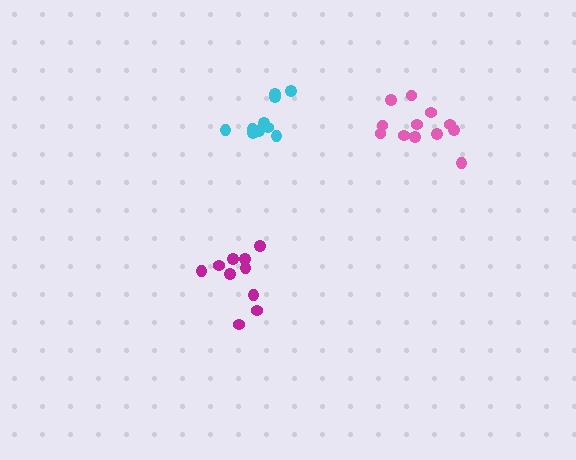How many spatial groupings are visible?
There are 3 spatial groupings.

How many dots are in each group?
Group 1: 10 dots, Group 2: 12 dots, Group 3: 10 dots (32 total).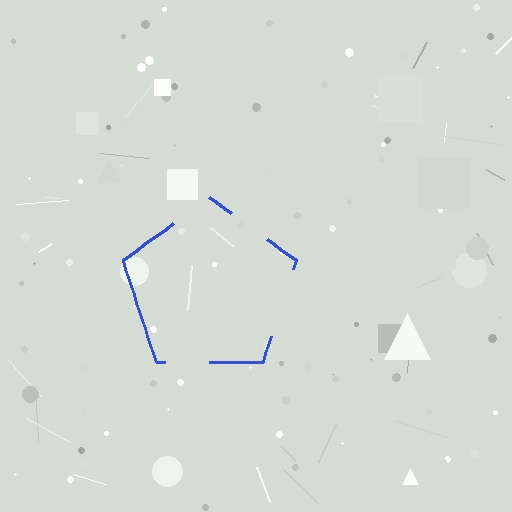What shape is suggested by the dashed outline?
The dashed outline suggests a pentagon.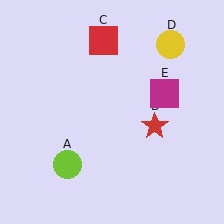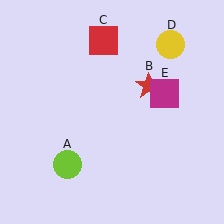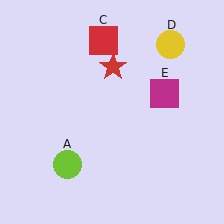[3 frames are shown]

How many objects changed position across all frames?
1 object changed position: red star (object B).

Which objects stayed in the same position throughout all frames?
Lime circle (object A) and red square (object C) and yellow circle (object D) and magenta square (object E) remained stationary.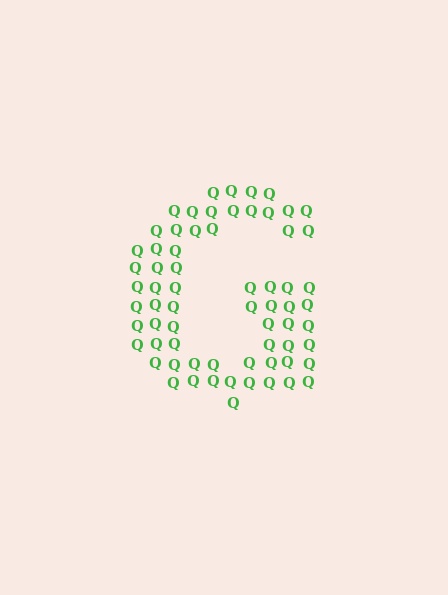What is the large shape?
The large shape is the letter G.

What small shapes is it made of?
It is made of small letter Q's.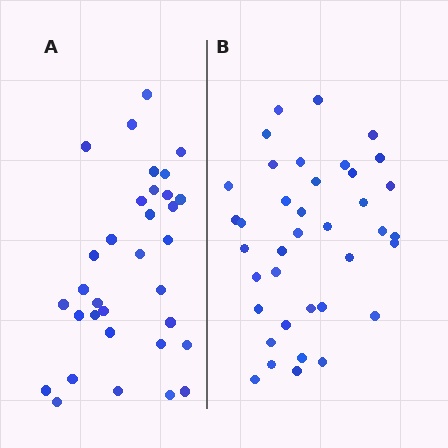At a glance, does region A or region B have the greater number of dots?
Region B (the right region) has more dots.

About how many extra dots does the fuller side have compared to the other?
Region B has about 5 more dots than region A.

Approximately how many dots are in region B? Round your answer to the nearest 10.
About 40 dots. (The exact count is 38, which rounds to 40.)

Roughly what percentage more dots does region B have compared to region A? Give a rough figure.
About 15% more.